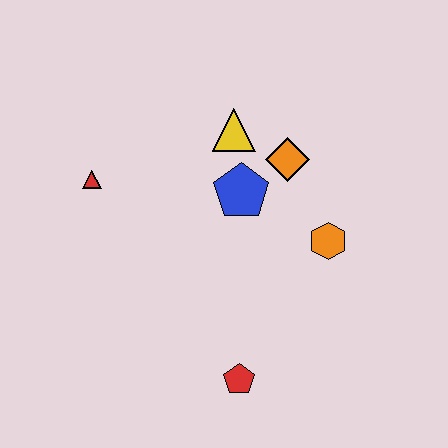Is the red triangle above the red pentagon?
Yes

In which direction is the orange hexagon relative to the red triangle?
The orange hexagon is to the right of the red triangle.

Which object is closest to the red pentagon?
The orange hexagon is closest to the red pentagon.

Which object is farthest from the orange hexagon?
The red triangle is farthest from the orange hexagon.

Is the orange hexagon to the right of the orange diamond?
Yes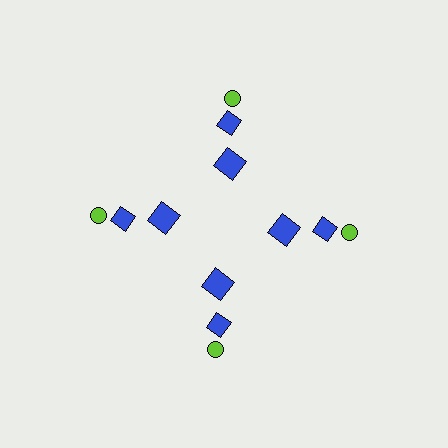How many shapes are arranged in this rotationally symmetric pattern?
There are 12 shapes, arranged in 4 groups of 3.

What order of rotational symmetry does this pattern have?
This pattern has 4-fold rotational symmetry.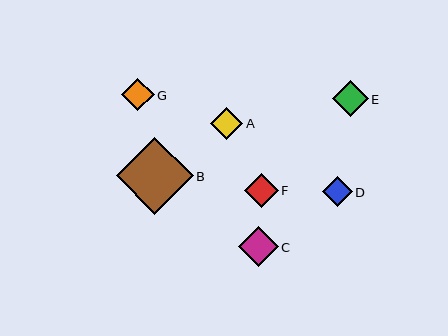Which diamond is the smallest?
Diamond D is the smallest with a size of approximately 30 pixels.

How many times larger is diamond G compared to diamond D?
Diamond G is approximately 1.1 times the size of diamond D.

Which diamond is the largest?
Diamond B is the largest with a size of approximately 77 pixels.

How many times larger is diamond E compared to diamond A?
Diamond E is approximately 1.1 times the size of diamond A.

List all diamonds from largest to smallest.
From largest to smallest: B, C, E, F, G, A, D.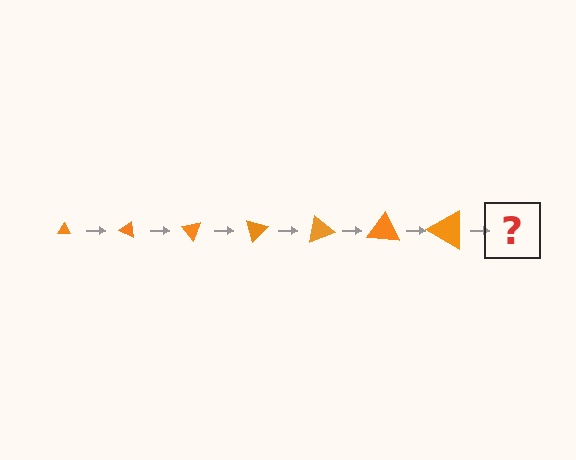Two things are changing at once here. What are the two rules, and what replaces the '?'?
The two rules are that the triangle grows larger each step and it rotates 25 degrees each step. The '?' should be a triangle, larger than the previous one and rotated 175 degrees from the start.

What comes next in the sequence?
The next element should be a triangle, larger than the previous one and rotated 175 degrees from the start.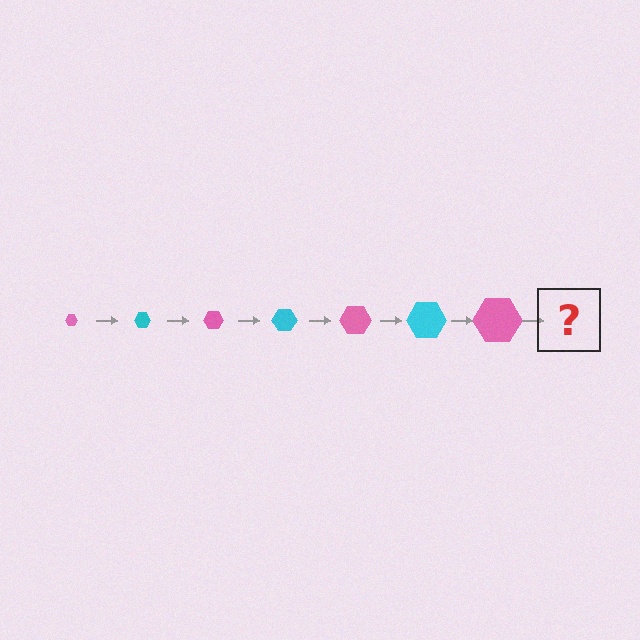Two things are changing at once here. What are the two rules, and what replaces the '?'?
The two rules are that the hexagon grows larger each step and the color cycles through pink and cyan. The '?' should be a cyan hexagon, larger than the previous one.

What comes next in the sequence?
The next element should be a cyan hexagon, larger than the previous one.